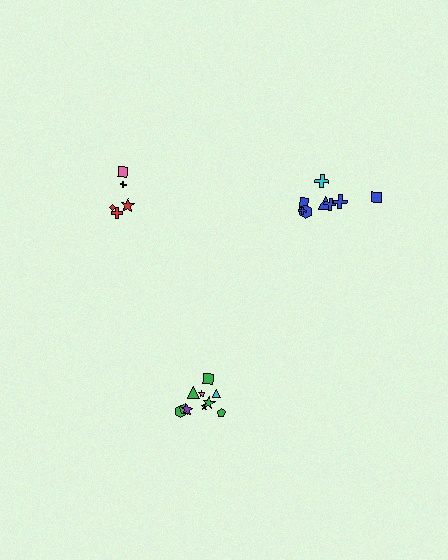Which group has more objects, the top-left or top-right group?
The top-right group.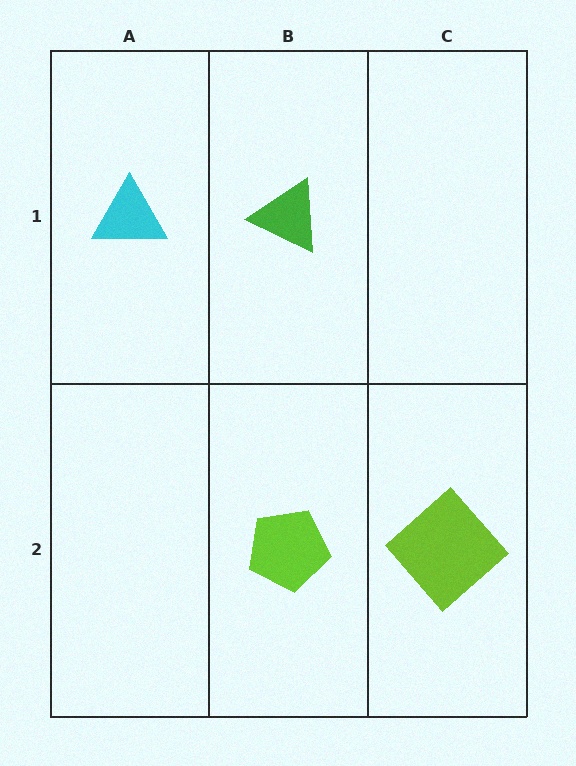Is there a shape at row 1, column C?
No, that cell is empty.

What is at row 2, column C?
A lime diamond.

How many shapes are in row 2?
2 shapes.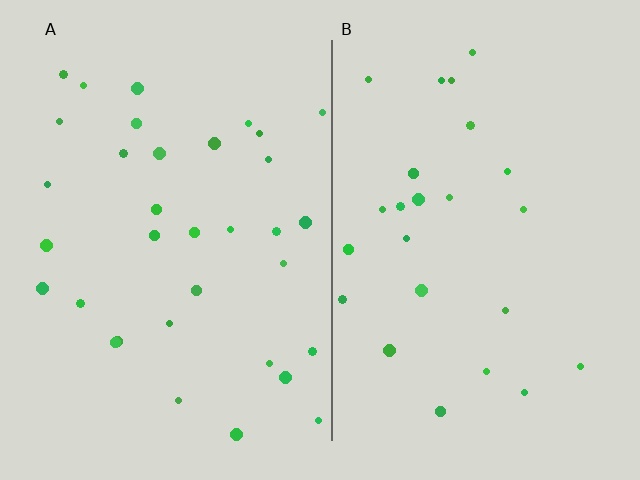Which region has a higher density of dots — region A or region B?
A (the left).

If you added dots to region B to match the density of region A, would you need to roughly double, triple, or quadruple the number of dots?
Approximately double.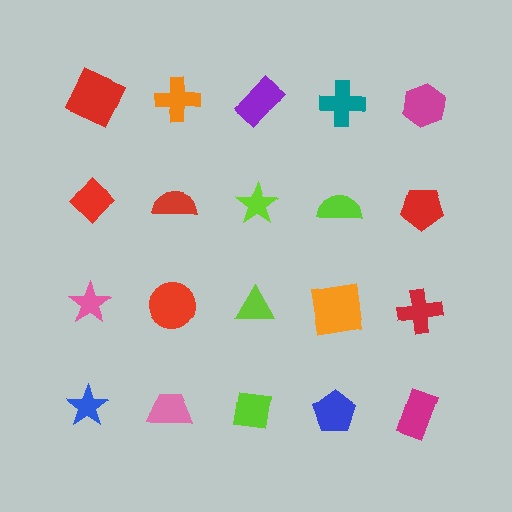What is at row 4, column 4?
A blue pentagon.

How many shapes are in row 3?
5 shapes.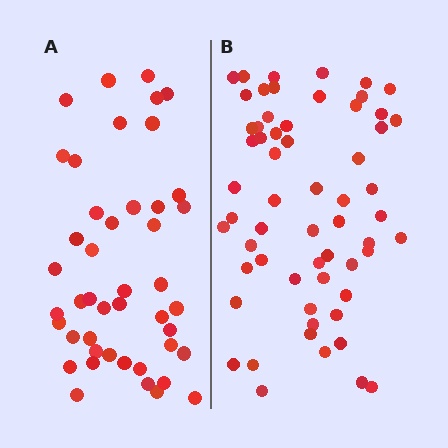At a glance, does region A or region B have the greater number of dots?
Region B (the right region) has more dots.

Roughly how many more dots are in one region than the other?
Region B has approximately 15 more dots than region A.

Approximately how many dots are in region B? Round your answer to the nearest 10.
About 60 dots.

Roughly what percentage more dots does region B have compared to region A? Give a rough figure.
About 35% more.